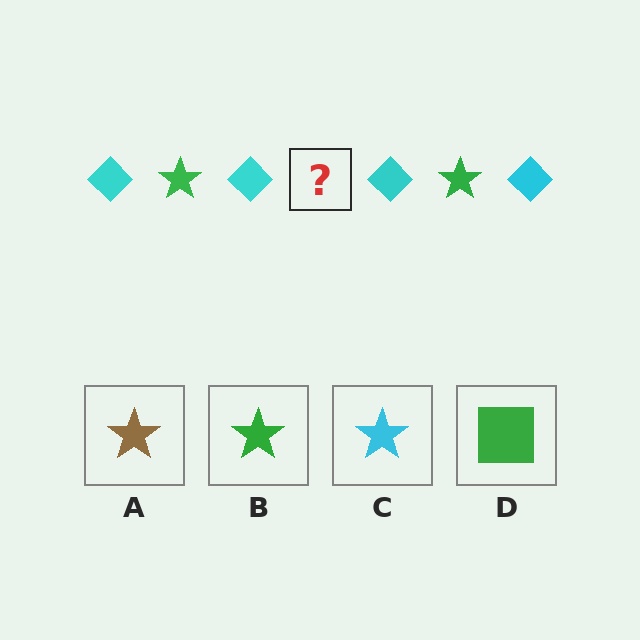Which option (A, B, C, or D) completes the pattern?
B.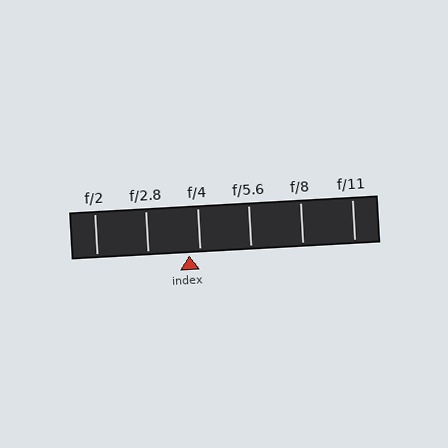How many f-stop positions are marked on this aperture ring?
There are 6 f-stop positions marked.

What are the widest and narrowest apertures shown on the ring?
The widest aperture shown is f/2 and the narrowest is f/11.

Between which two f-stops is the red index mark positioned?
The index mark is between f/2.8 and f/4.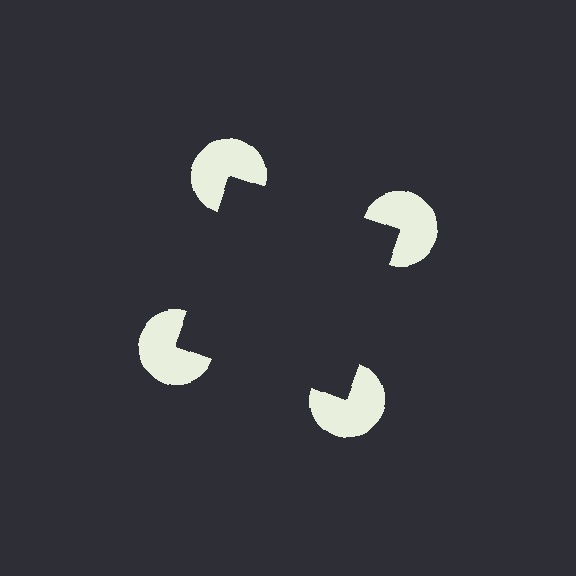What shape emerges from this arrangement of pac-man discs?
An illusory square — its edges are inferred from the aligned wedge cuts in the pac-man discs, not physically drawn.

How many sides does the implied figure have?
4 sides.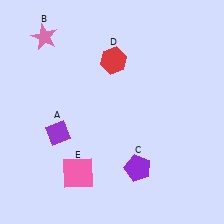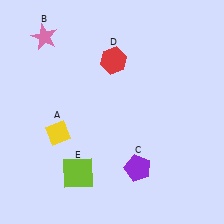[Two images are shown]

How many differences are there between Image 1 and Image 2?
There are 2 differences between the two images.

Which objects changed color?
A changed from purple to yellow. E changed from pink to lime.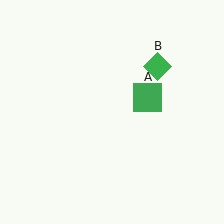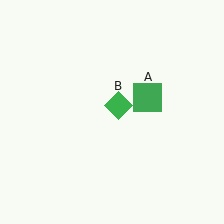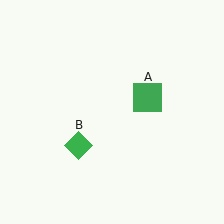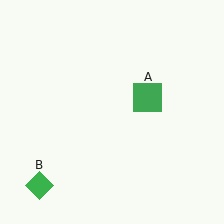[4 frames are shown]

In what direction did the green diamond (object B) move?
The green diamond (object B) moved down and to the left.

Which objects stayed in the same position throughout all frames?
Green square (object A) remained stationary.